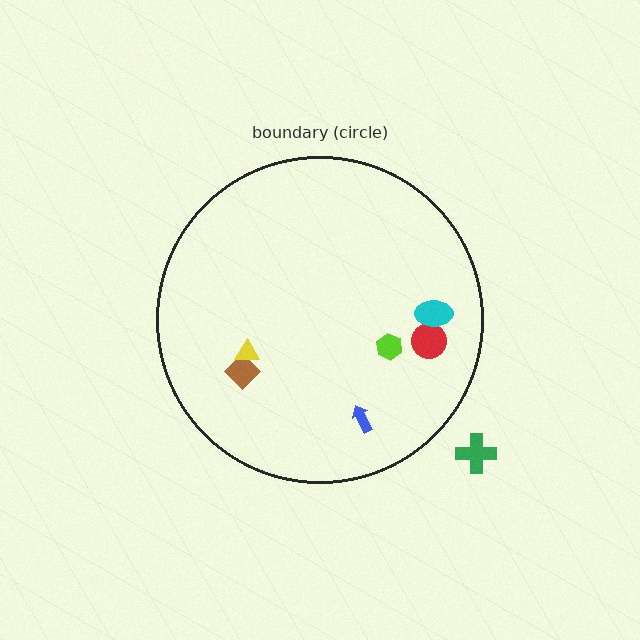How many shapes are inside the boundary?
6 inside, 1 outside.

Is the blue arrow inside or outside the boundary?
Inside.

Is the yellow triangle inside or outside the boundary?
Inside.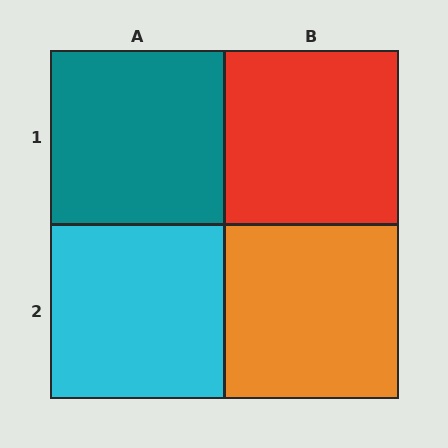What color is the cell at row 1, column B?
Red.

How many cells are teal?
1 cell is teal.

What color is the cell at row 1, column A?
Teal.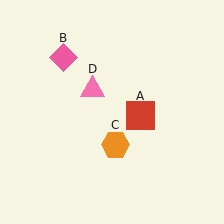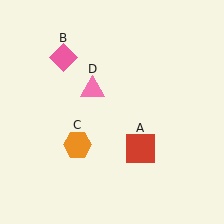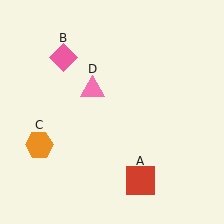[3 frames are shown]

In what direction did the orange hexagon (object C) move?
The orange hexagon (object C) moved left.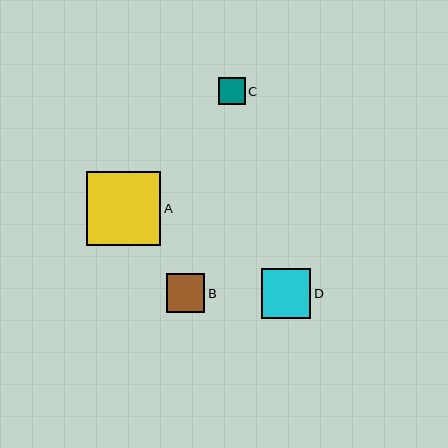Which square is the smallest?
Square C is the smallest with a size of approximately 27 pixels.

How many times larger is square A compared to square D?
Square A is approximately 1.5 times the size of square D.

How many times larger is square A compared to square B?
Square A is approximately 1.9 times the size of square B.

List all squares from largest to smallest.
From largest to smallest: A, D, B, C.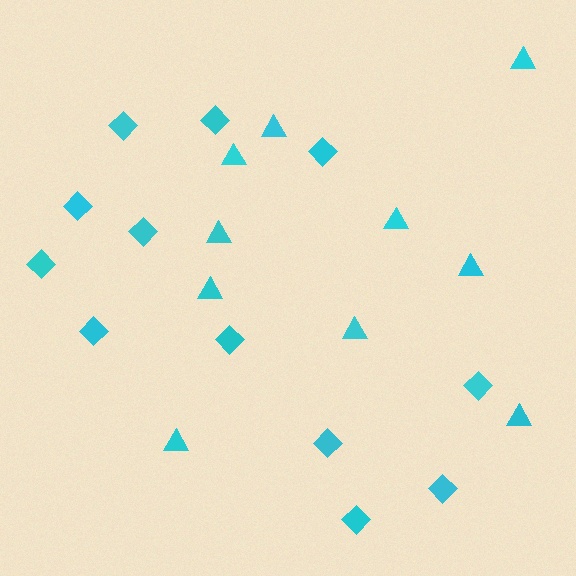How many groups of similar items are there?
There are 2 groups: one group of diamonds (12) and one group of triangles (10).